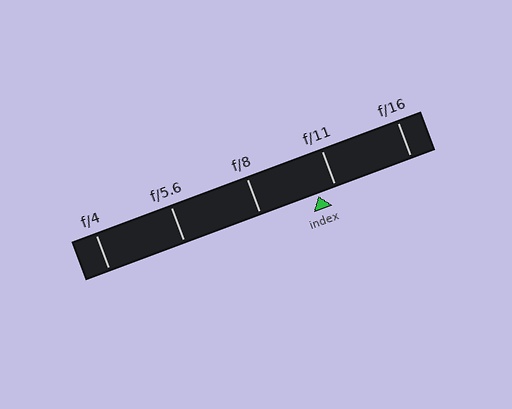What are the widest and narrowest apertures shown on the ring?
The widest aperture shown is f/4 and the narrowest is f/16.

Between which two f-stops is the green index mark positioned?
The index mark is between f/8 and f/11.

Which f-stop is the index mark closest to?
The index mark is closest to f/11.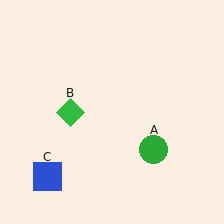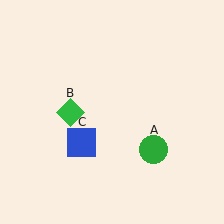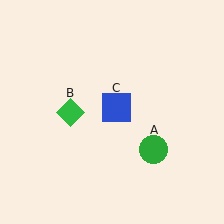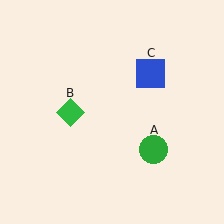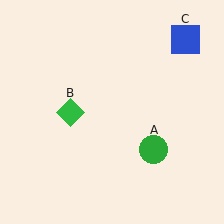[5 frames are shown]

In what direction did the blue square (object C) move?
The blue square (object C) moved up and to the right.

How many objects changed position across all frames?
1 object changed position: blue square (object C).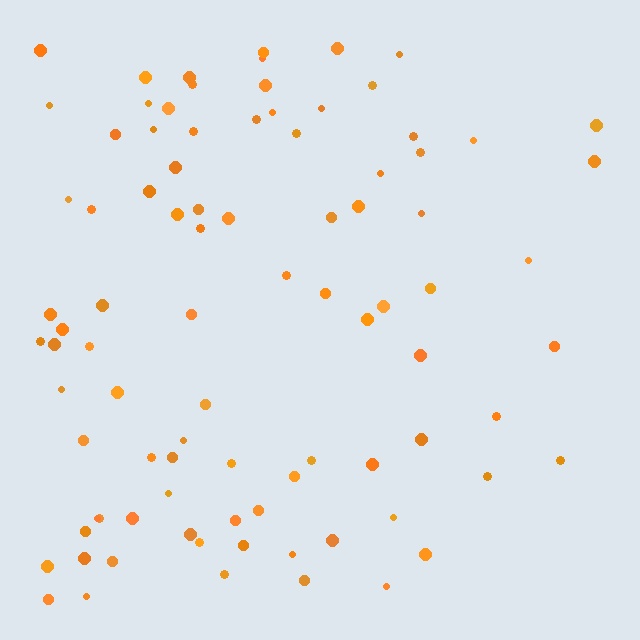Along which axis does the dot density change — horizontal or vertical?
Horizontal.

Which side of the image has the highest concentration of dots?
The left.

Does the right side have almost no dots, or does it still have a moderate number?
Still a moderate number, just noticeably fewer than the left.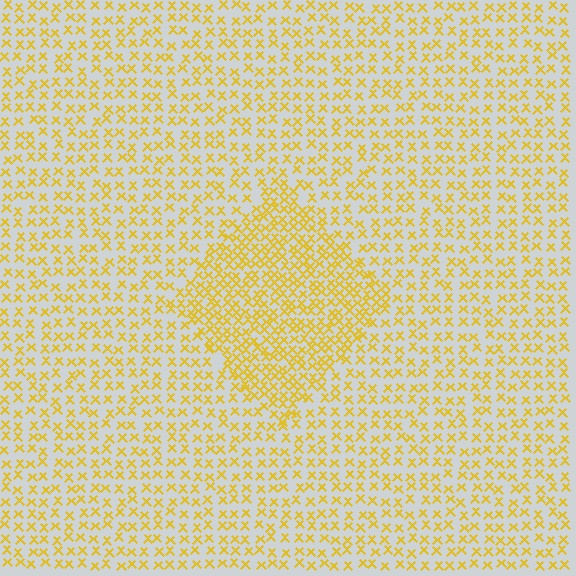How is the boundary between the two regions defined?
The boundary is defined by a change in element density (approximately 1.9x ratio). All elements are the same color, size, and shape.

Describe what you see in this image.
The image contains small yellow elements arranged at two different densities. A diamond-shaped region is visible where the elements are more densely packed than the surrounding area.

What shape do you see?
I see a diamond.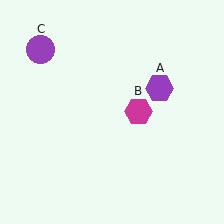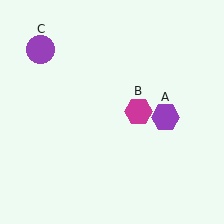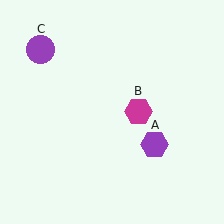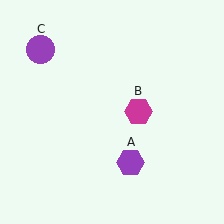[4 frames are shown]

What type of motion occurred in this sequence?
The purple hexagon (object A) rotated clockwise around the center of the scene.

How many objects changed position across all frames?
1 object changed position: purple hexagon (object A).